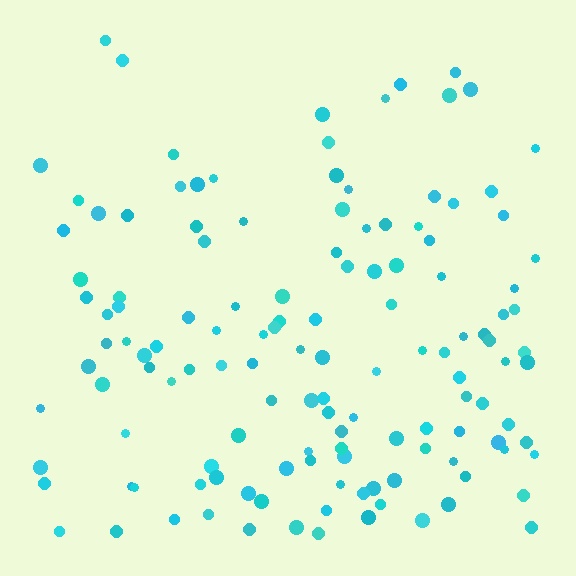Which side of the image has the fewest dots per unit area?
The top.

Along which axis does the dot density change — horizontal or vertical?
Vertical.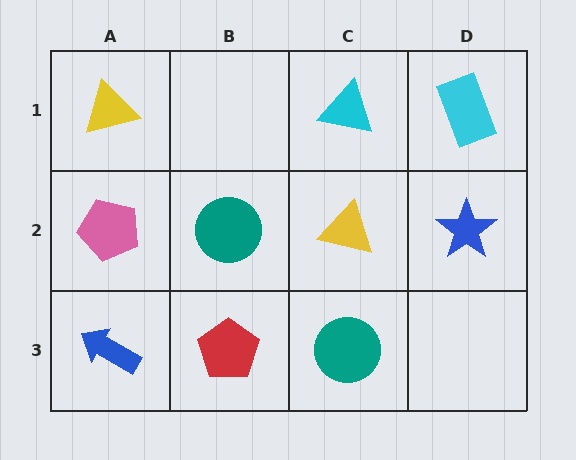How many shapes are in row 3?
3 shapes.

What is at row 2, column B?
A teal circle.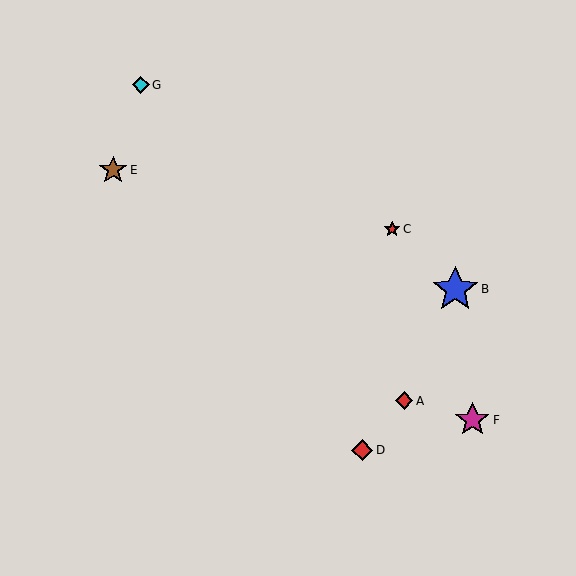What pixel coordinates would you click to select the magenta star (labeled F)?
Click at (472, 420) to select the magenta star F.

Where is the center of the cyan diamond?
The center of the cyan diamond is at (141, 85).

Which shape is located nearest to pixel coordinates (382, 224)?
The red star (labeled C) at (392, 229) is nearest to that location.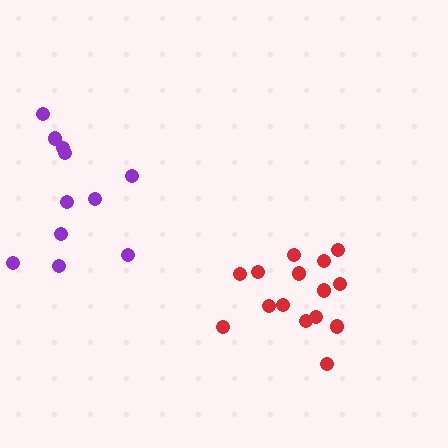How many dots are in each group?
Group 1: 15 dots, Group 2: 11 dots (26 total).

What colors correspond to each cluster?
The clusters are colored: red, purple.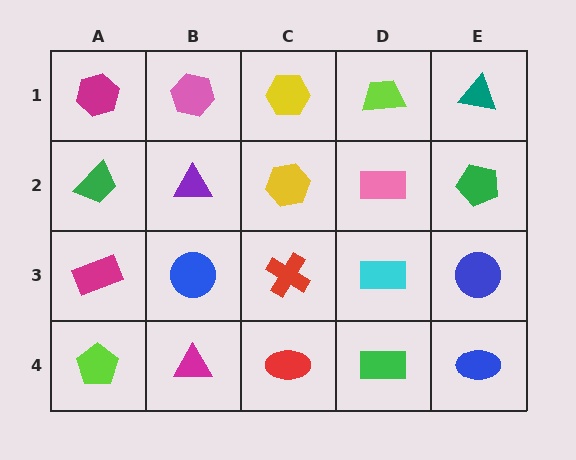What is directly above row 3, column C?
A yellow hexagon.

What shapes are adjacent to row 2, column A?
A magenta hexagon (row 1, column A), a magenta rectangle (row 3, column A), a purple triangle (row 2, column B).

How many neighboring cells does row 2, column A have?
3.